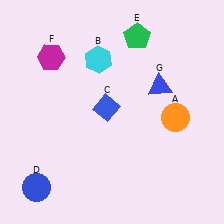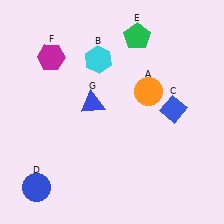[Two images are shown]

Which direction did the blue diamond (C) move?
The blue diamond (C) moved right.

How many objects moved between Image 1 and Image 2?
3 objects moved between the two images.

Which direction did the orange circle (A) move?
The orange circle (A) moved left.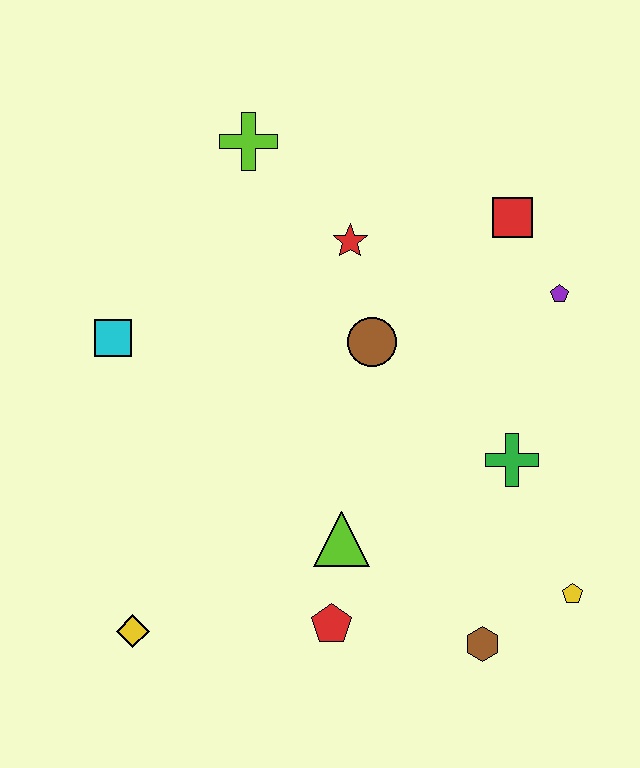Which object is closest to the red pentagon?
The lime triangle is closest to the red pentagon.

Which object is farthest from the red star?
The yellow diamond is farthest from the red star.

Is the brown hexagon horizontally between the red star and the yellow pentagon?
Yes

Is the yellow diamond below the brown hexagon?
No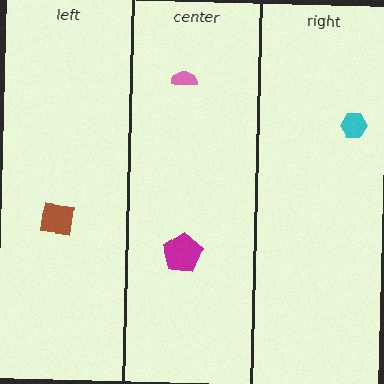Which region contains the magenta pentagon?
The center region.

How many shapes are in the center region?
2.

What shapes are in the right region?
The cyan hexagon.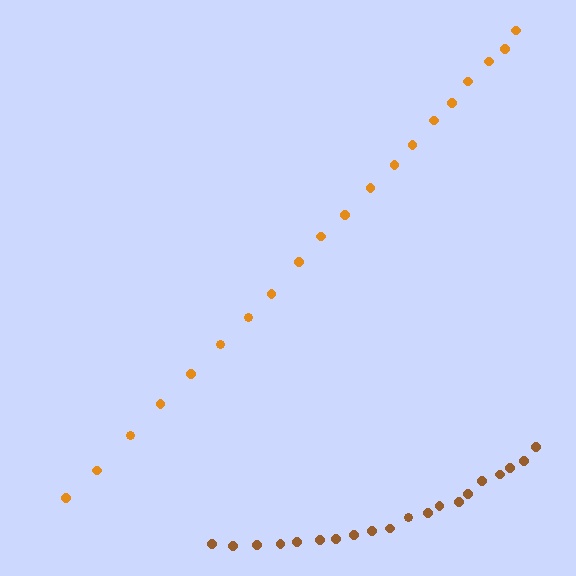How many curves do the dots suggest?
There are 2 distinct paths.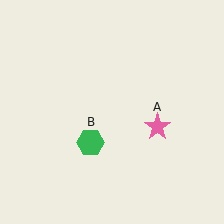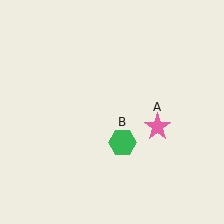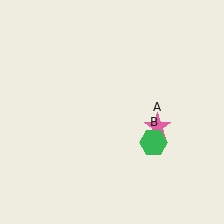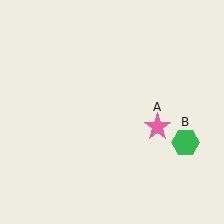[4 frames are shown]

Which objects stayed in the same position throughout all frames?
Pink star (object A) remained stationary.